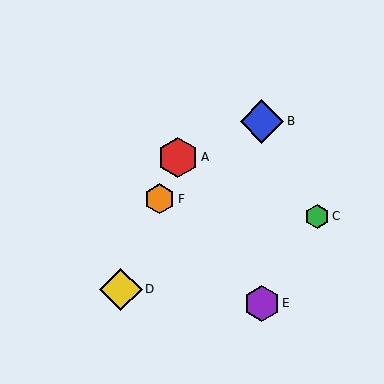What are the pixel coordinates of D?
Object D is at (121, 289).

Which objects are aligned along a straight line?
Objects A, D, F are aligned along a straight line.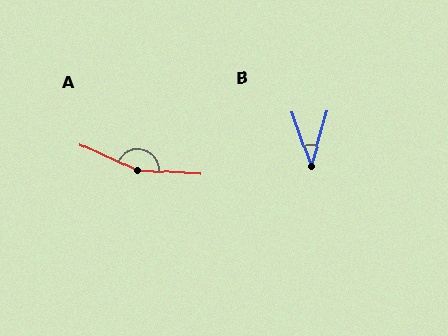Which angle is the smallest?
B, at approximately 35 degrees.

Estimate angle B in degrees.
Approximately 35 degrees.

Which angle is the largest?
A, at approximately 158 degrees.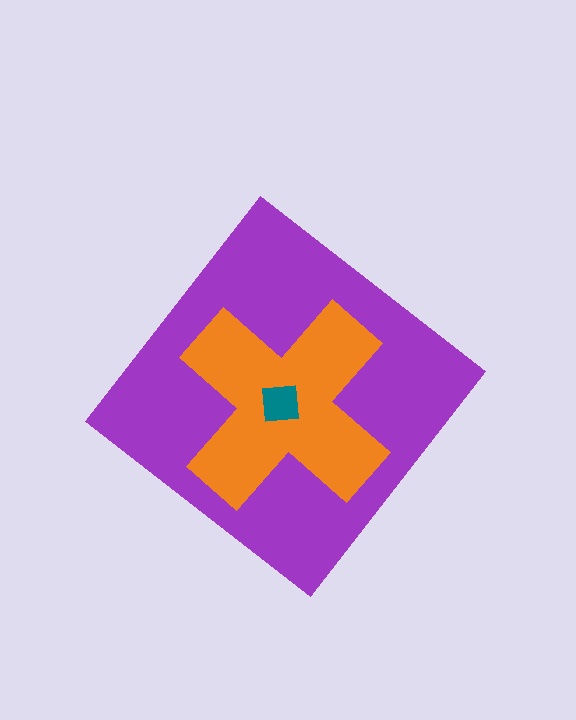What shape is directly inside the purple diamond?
The orange cross.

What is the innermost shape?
The teal square.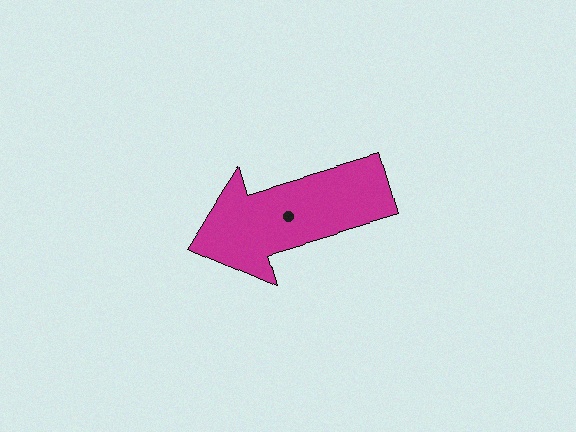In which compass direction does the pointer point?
West.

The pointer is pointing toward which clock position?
Roughly 8 o'clock.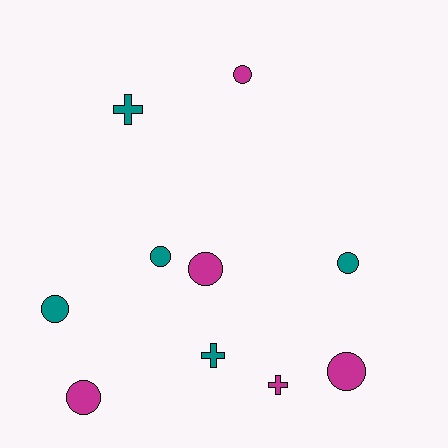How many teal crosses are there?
There are 2 teal crosses.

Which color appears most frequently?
Teal, with 5 objects.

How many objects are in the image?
There are 10 objects.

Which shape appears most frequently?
Circle, with 7 objects.